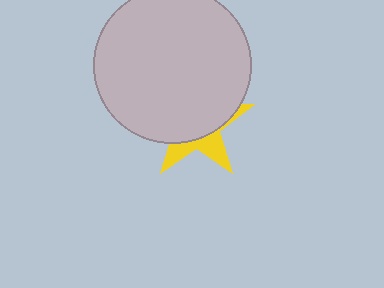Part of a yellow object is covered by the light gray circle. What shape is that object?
It is a star.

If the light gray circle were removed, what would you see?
You would see the complete yellow star.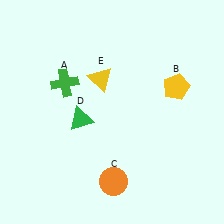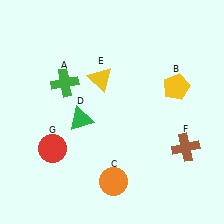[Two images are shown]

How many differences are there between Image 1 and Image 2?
There are 2 differences between the two images.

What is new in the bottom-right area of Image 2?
A brown cross (F) was added in the bottom-right area of Image 2.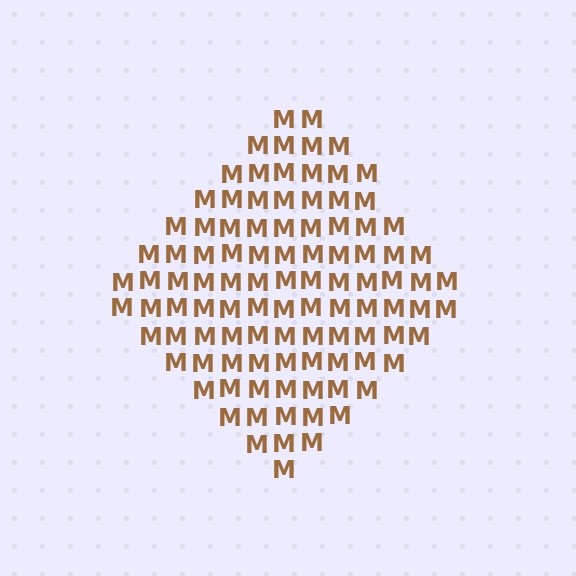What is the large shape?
The large shape is a diamond.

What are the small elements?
The small elements are letter M's.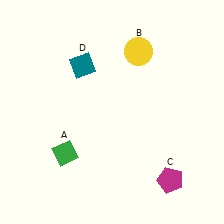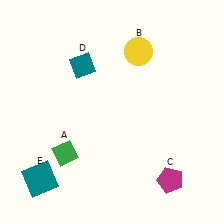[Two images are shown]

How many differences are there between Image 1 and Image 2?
There is 1 difference between the two images.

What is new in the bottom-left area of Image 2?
A teal square (E) was added in the bottom-left area of Image 2.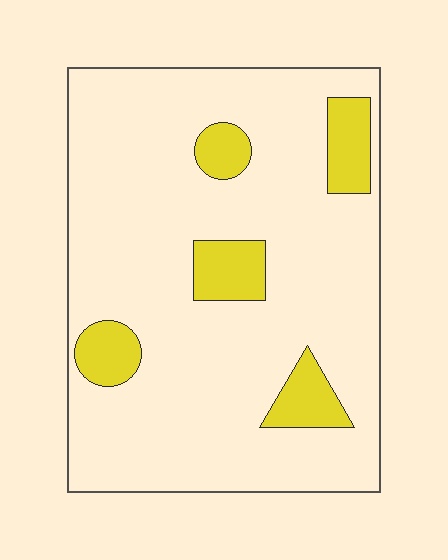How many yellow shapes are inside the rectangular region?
5.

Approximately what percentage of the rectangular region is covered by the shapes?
Approximately 15%.